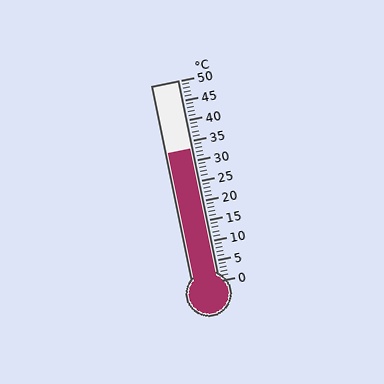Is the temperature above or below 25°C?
The temperature is above 25°C.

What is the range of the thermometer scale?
The thermometer scale ranges from 0°C to 50°C.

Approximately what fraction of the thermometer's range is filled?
The thermometer is filled to approximately 65% of its range.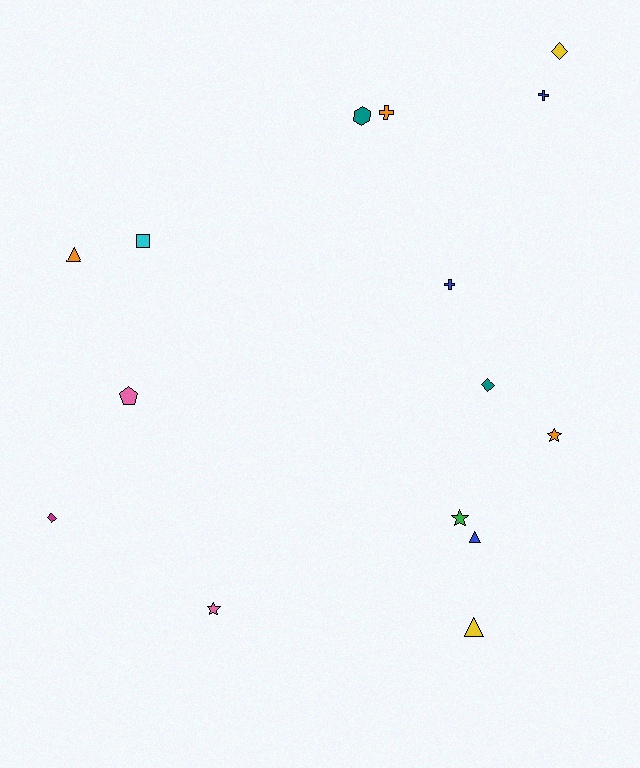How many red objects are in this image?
There are no red objects.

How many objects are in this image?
There are 15 objects.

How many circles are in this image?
There are no circles.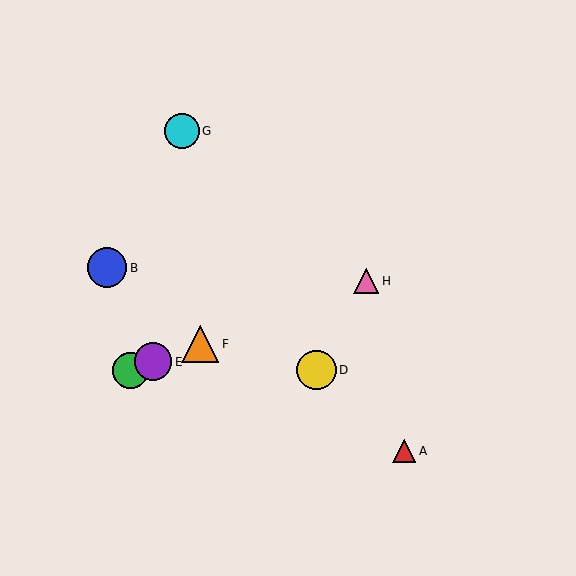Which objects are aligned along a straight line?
Objects C, E, F, H are aligned along a straight line.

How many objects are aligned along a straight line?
4 objects (C, E, F, H) are aligned along a straight line.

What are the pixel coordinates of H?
Object H is at (366, 281).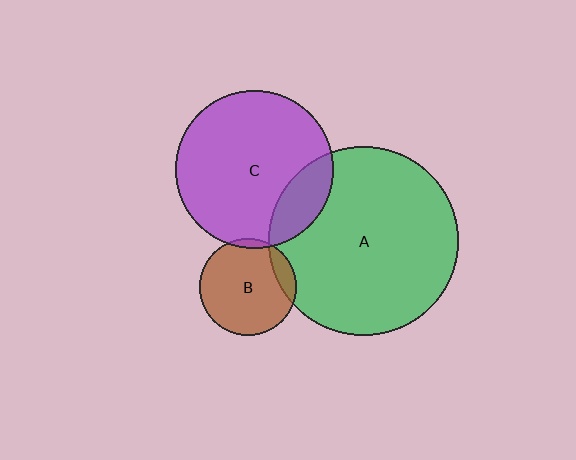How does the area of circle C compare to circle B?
Approximately 2.6 times.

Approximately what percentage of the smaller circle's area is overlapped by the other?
Approximately 15%.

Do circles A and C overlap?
Yes.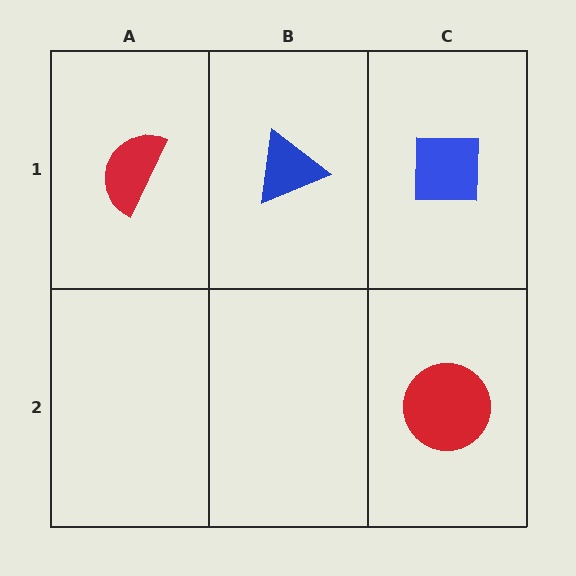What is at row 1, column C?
A blue square.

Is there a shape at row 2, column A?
No, that cell is empty.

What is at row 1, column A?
A red semicircle.